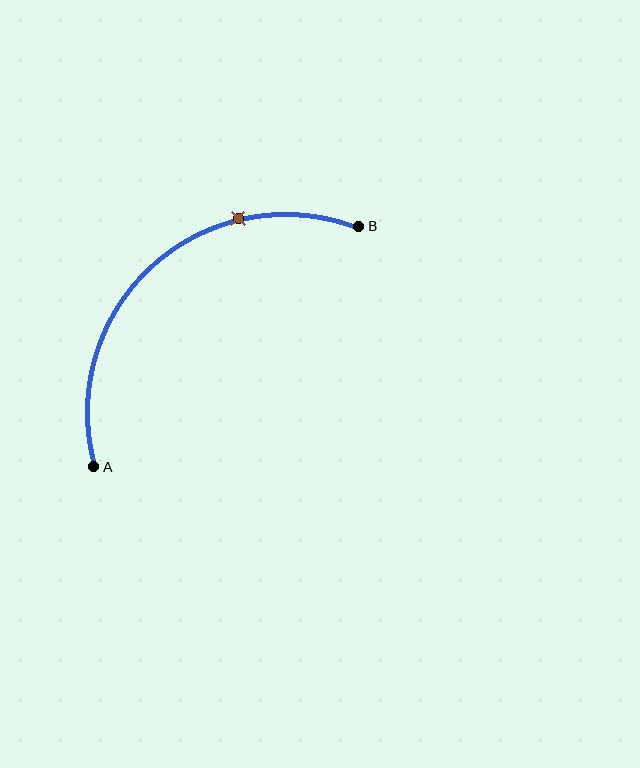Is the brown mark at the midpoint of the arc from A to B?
No. The brown mark lies on the arc but is closer to endpoint B. The arc midpoint would be at the point on the curve equidistant along the arc from both A and B.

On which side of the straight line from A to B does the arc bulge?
The arc bulges above and to the left of the straight line connecting A and B.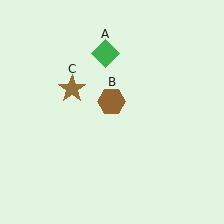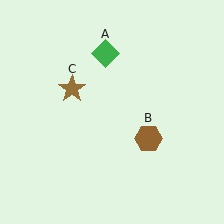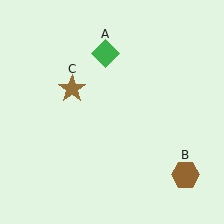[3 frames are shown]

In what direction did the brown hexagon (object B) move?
The brown hexagon (object B) moved down and to the right.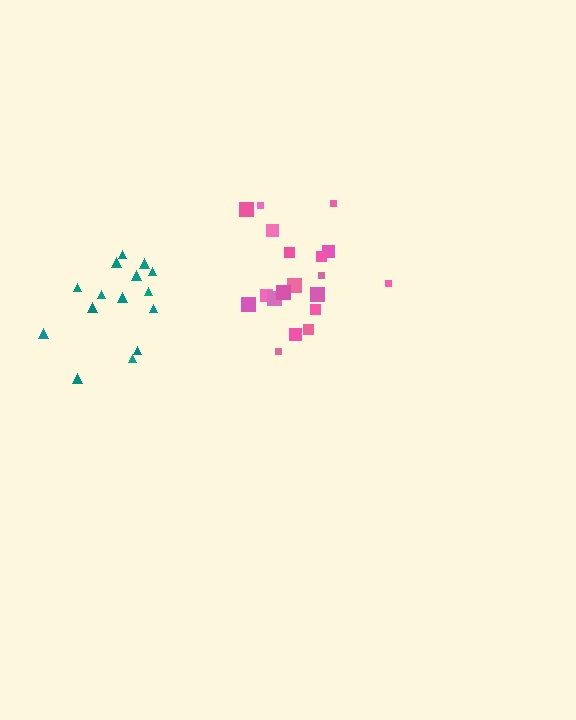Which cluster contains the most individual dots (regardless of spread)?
Pink (19).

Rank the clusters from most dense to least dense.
pink, teal.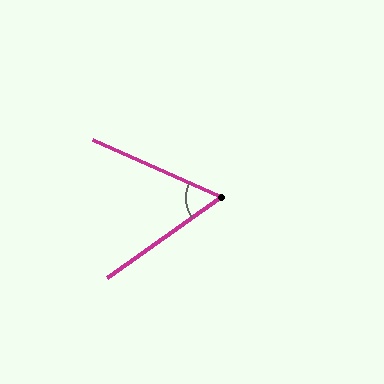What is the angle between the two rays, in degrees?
Approximately 59 degrees.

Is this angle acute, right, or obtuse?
It is acute.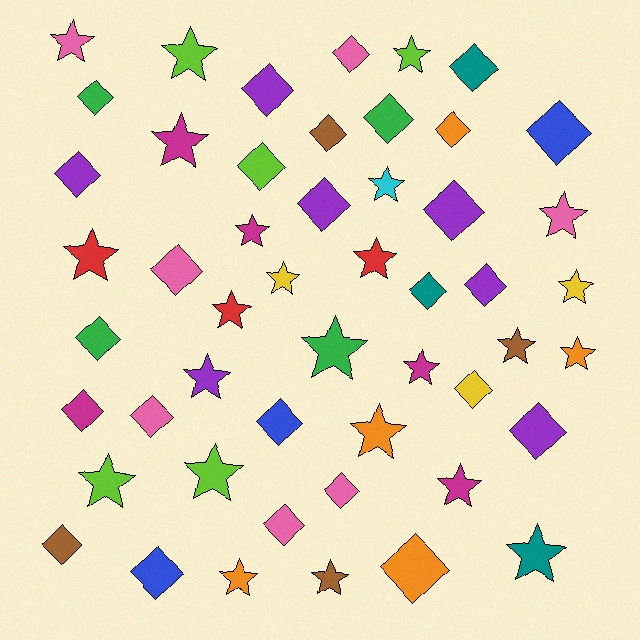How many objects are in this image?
There are 50 objects.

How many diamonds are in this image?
There are 26 diamonds.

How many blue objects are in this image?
There are 3 blue objects.